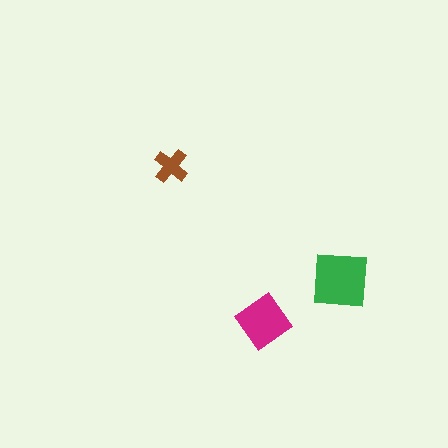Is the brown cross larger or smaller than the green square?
Smaller.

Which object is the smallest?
The brown cross.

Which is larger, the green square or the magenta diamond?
The green square.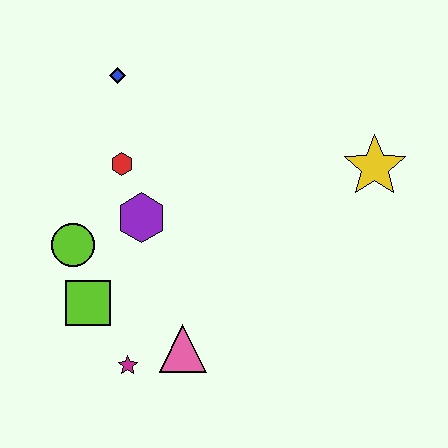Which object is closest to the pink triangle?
The magenta star is closest to the pink triangle.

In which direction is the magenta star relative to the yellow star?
The magenta star is to the left of the yellow star.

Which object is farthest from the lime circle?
The yellow star is farthest from the lime circle.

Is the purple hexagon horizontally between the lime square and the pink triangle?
Yes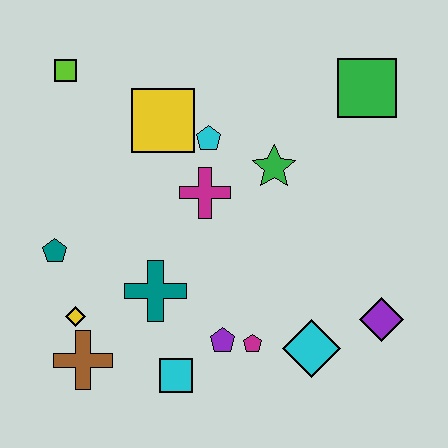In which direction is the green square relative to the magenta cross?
The green square is to the right of the magenta cross.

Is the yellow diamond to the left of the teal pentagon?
No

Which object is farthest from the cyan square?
The green square is farthest from the cyan square.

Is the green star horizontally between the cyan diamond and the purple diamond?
No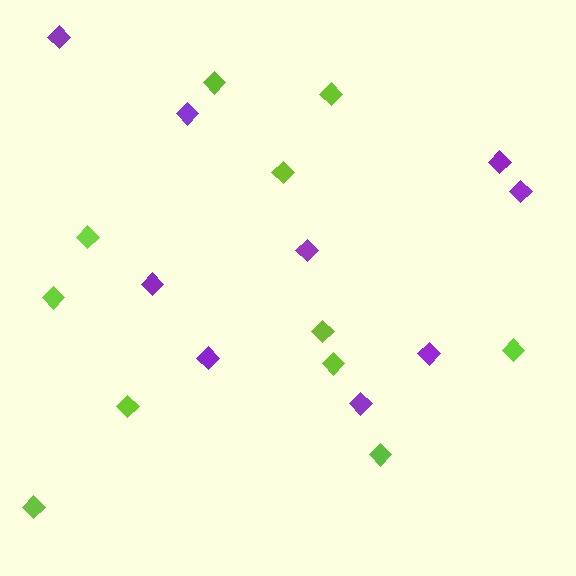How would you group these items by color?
There are 2 groups: one group of purple diamonds (9) and one group of lime diamonds (11).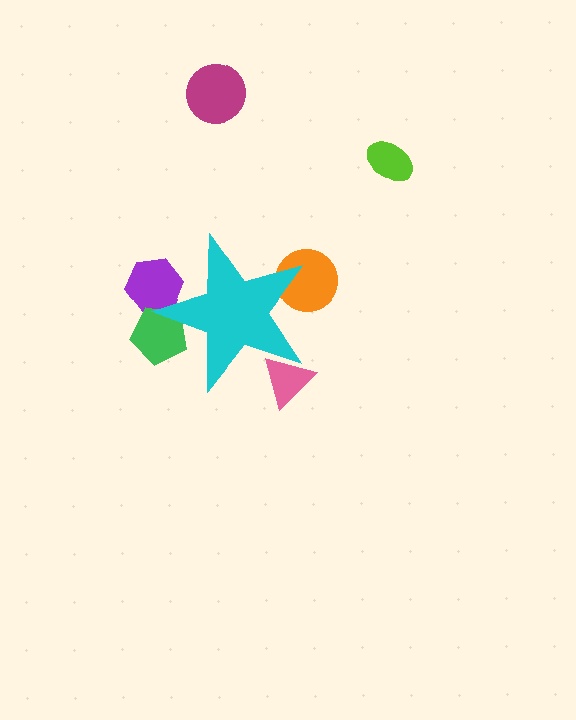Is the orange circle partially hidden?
Yes, the orange circle is partially hidden behind the cyan star.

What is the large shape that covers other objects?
A cyan star.